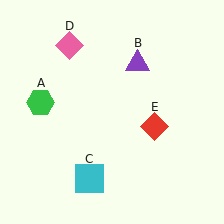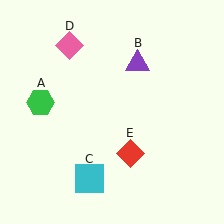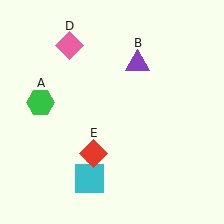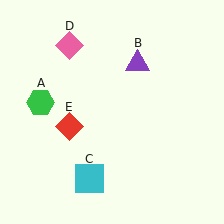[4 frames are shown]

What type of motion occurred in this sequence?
The red diamond (object E) rotated clockwise around the center of the scene.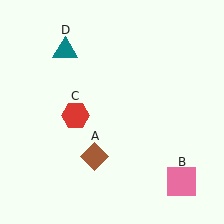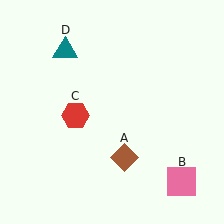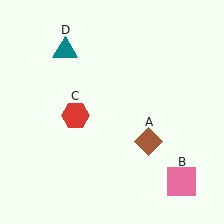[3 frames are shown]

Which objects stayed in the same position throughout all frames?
Pink square (object B) and red hexagon (object C) and teal triangle (object D) remained stationary.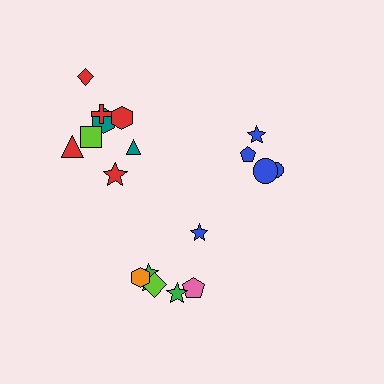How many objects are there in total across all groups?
There are 19 objects.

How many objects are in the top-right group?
There are 4 objects.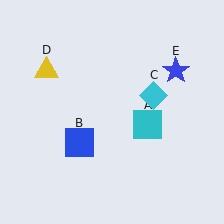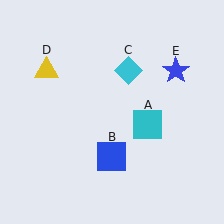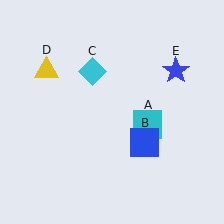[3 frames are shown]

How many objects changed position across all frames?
2 objects changed position: blue square (object B), cyan diamond (object C).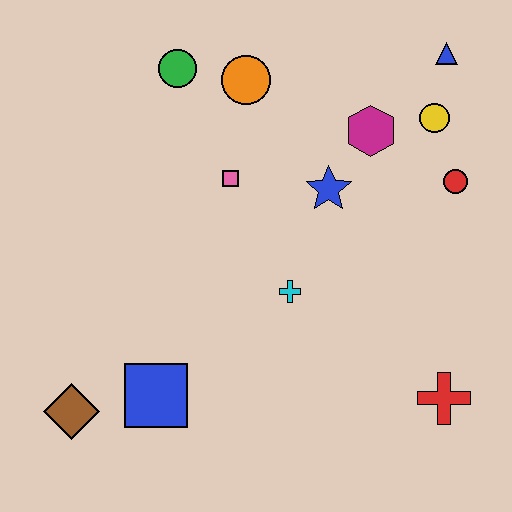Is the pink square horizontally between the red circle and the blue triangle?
No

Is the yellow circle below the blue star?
No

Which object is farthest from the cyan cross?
The blue triangle is farthest from the cyan cross.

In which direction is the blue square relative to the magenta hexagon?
The blue square is below the magenta hexagon.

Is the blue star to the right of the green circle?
Yes